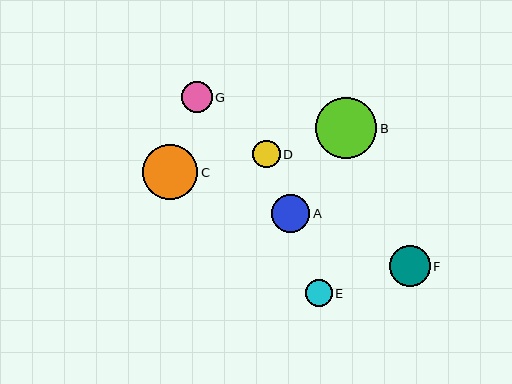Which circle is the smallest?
Circle E is the smallest with a size of approximately 27 pixels.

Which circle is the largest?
Circle B is the largest with a size of approximately 61 pixels.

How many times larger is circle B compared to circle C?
Circle B is approximately 1.1 times the size of circle C.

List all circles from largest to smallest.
From largest to smallest: B, C, F, A, G, D, E.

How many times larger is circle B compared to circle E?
Circle B is approximately 2.2 times the size of circle E.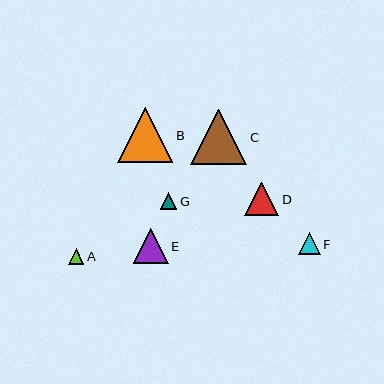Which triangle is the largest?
Triangle C is the largest with a size of approximately 56 pixels.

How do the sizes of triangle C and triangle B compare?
Triangle C and triangle B are approximately the same size.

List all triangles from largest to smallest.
From largest to smallest: C, B, E, D, F, G, A.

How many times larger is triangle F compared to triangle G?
Triangle F is approximately 1.3 times the size of triangle G.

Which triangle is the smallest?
Triangle A is the smallest with a size of approximately 16 pixels.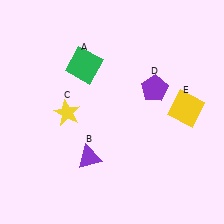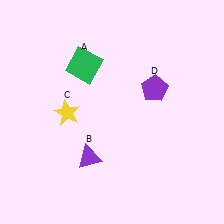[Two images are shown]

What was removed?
The yellow square (E) was removed in Image 2.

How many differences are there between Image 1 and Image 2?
There is 1 difference between the two images.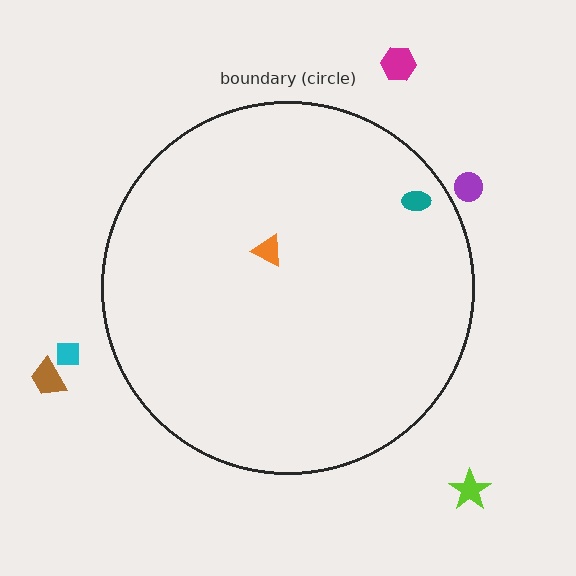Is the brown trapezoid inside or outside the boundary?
Outside.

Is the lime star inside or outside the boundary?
Outside.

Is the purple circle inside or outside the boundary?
Outside.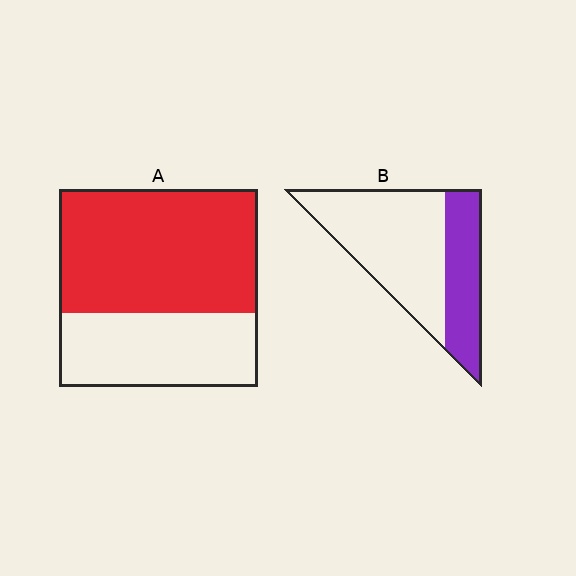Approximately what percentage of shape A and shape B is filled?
A is approximately 65% and B is approximately 35%.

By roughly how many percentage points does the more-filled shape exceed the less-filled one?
By roughly 30 percentage points (A over B).